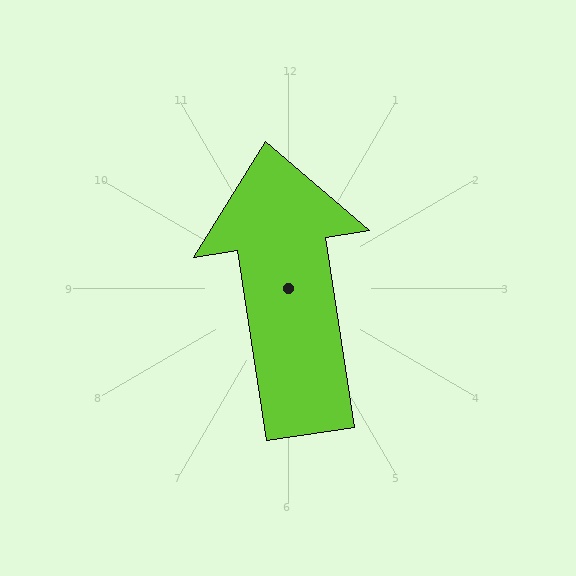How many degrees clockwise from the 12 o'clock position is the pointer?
Approximately 351 degrees.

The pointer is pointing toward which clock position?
Roughly 12 o'clock.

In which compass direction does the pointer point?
North.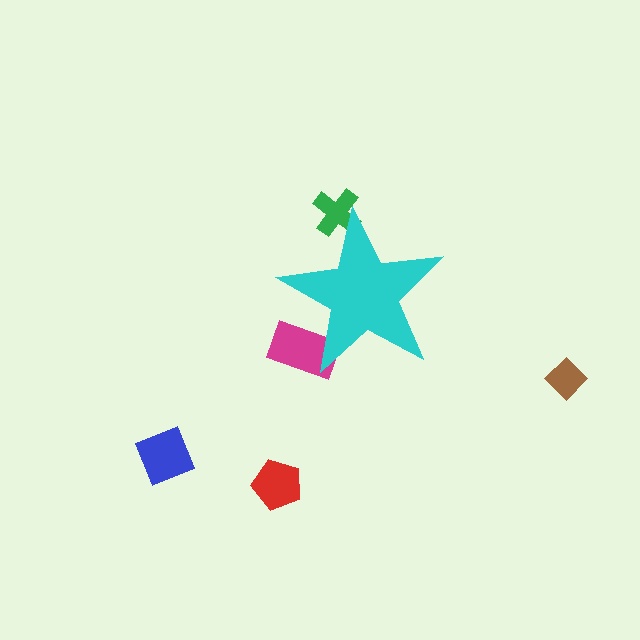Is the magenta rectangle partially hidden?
Yes, the magenta rectangle is partially hidden behind the cyan star.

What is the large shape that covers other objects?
A cyan star.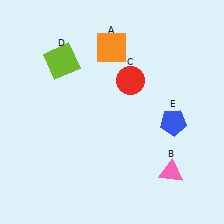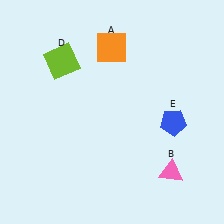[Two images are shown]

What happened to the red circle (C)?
The red circle (C) was removed in Image 2. It was in the top-right area of Image 1.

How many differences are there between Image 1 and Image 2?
There is 1 difference between the two images.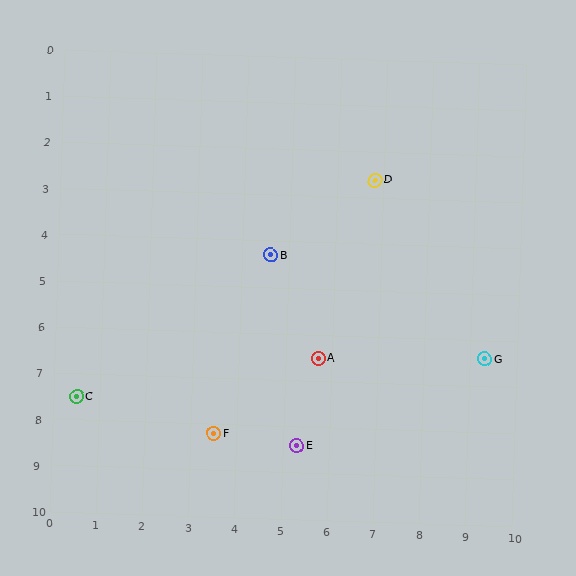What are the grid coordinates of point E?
Point E is at approximately (5.3, 8.4).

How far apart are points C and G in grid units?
Points C and G are about 8.9 grid units apart.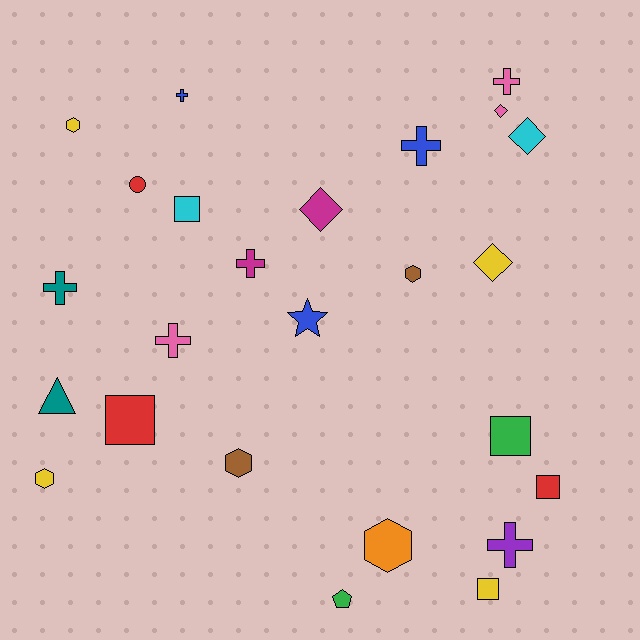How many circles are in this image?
There is 1 circle.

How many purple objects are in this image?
There is 1 purple object.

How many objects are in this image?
There are 25 objects.